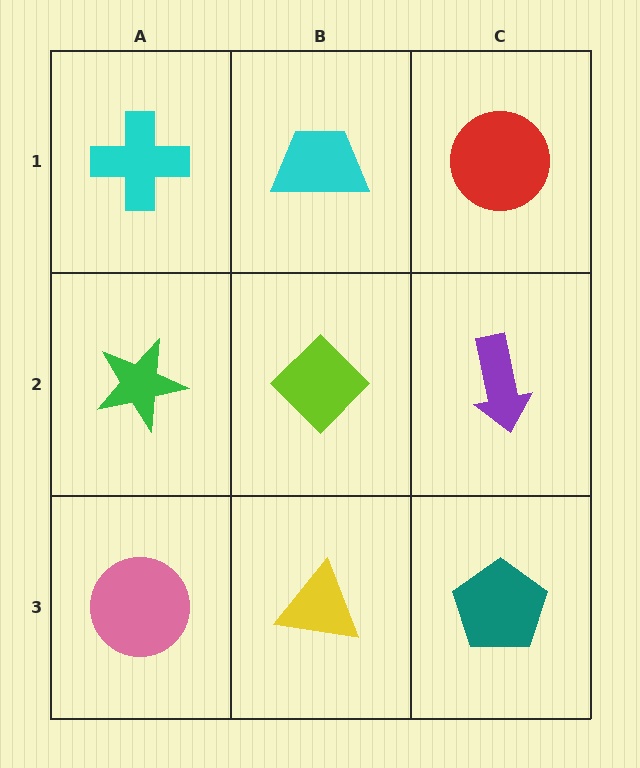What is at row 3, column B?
A yellow triangle.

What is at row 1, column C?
A red circle.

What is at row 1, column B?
A cyan trapezoid.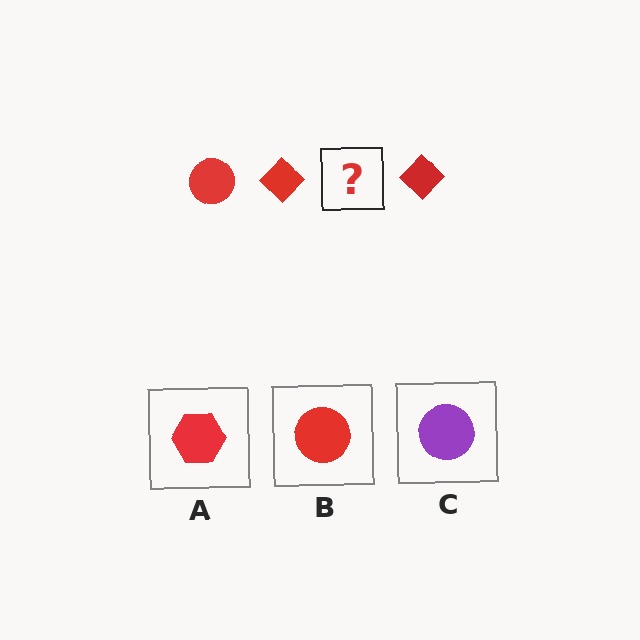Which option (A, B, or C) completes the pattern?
B.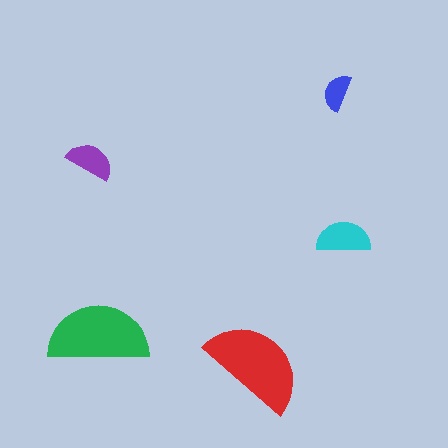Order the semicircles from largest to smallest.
the red one, the green one, the cyan one, the purple one, the blue one.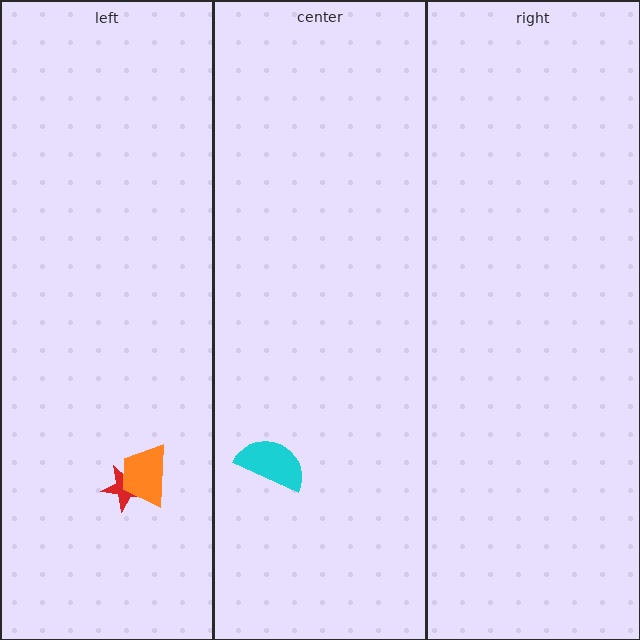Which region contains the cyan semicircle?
The center region.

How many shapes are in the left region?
2.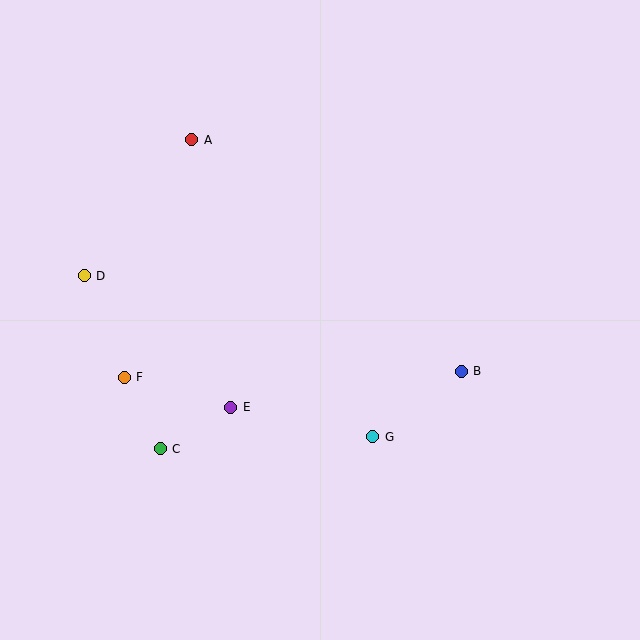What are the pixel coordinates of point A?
Point A is at (192, 140).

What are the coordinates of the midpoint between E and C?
The midpoint between E and C is at (195, 428).